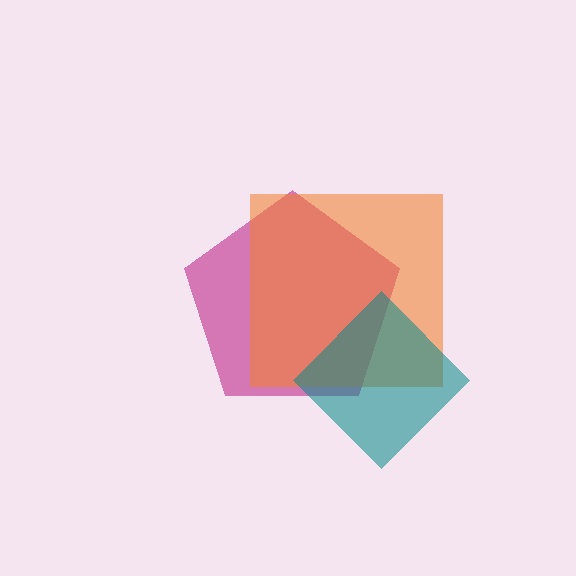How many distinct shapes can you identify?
There are 3 distinct shapes: a magenta pentagon, an orange square, a teal diamond.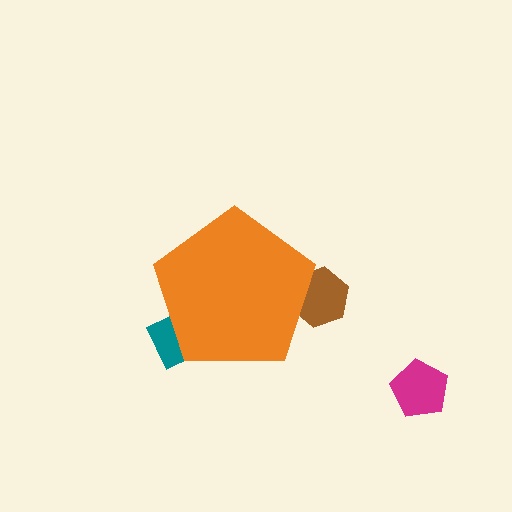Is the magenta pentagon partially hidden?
No, the magenta pentagon is fully visible.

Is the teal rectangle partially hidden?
Yes, the teal rectangle is partially hidden behind the orange pentagon.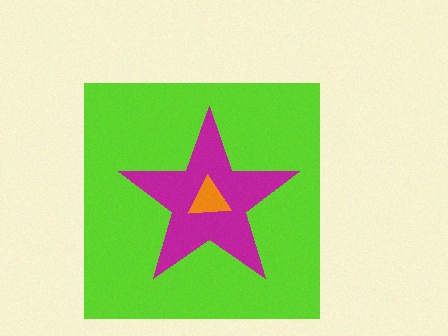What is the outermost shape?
The lime square.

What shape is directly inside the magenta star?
The orange triangle.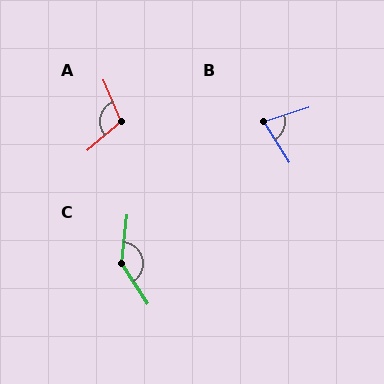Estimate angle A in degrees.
Approximately 108 degrees.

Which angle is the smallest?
B, at approximately 76 degrees.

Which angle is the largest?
C, at approximately 140 degrees.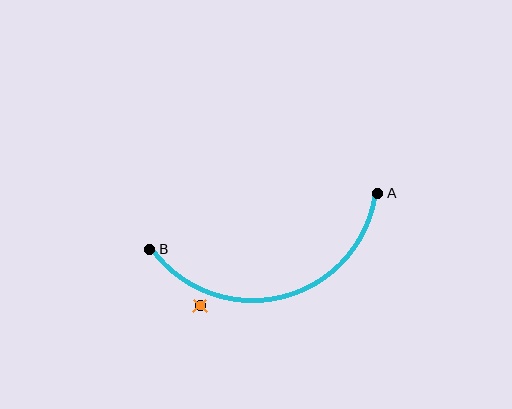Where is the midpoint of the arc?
The arc midpoint is the point on the curve farthest from the straight line joining A and B. It sits below that line.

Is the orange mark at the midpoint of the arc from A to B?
No — the orange mark does not lie on the arc at all. It sits slightly outside the curve.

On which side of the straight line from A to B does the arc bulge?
The arc bulges below the straight line connecting A and B.